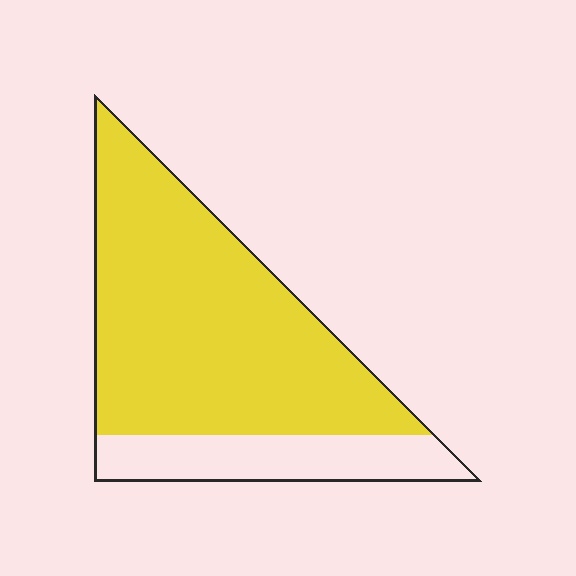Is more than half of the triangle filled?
Yes.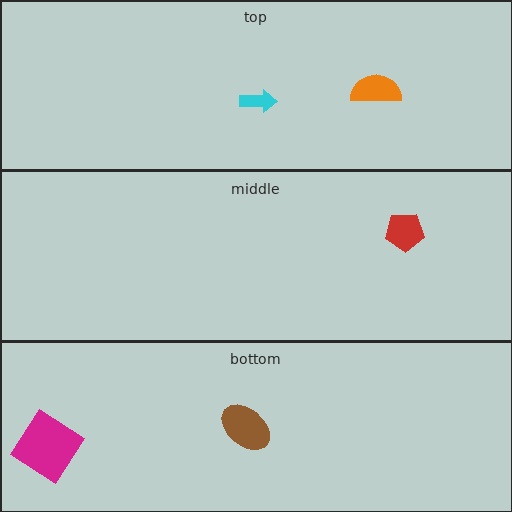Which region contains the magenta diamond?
The bottom region.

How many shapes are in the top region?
2.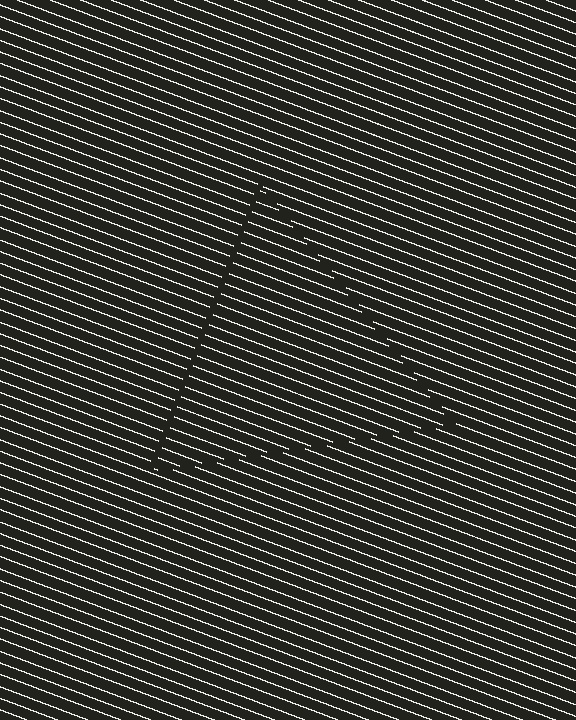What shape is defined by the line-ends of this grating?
An illusory triangle. The interior of the shape contains the same grating, shifted by half a period — the contour is defined by the phase discontinuity where line-ends from the inner and outer gratings abut.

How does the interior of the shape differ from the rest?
The interior of the shape contains the same grating, shifted by half a period — the contour is defined by the phase discontinuity where line-ends from the inner and outer gratings abut.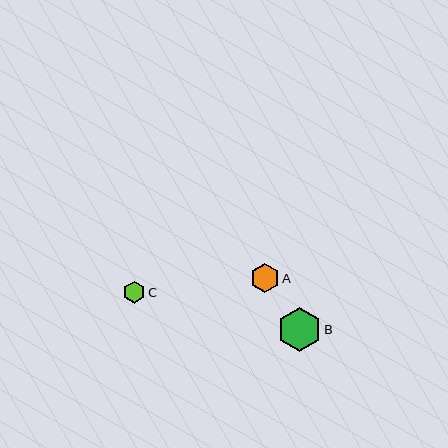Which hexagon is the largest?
Hexagon B is the largest with a size of approximately 44 pixels.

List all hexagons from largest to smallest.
From largest to smallest: B, A, C.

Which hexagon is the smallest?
Hexagon C is the smallest with a size of approximately 22 pixels.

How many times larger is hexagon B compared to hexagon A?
Hexagon B is approximately 1.5 times the size of hexagon A.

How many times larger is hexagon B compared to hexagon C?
Hexagon B is approximately 2.0 times the size of hexagon C.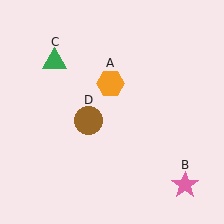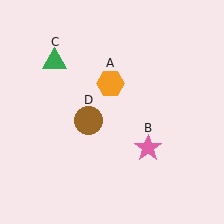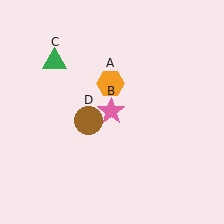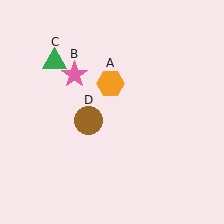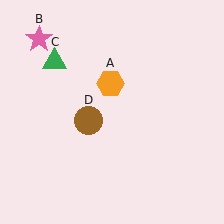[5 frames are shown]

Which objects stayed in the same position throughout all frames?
Orange hexagon (object A) and green triangle (object C) and brown circle (object D) remained stationary.